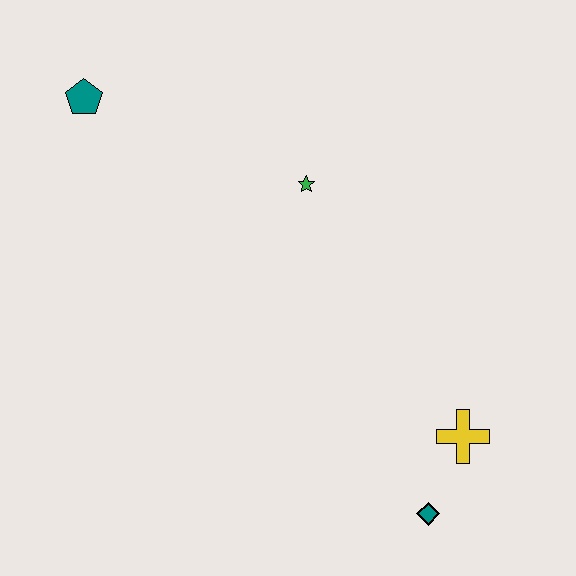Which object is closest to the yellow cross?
The teal diamond is closest to the yellow cross.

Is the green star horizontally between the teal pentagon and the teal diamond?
Yes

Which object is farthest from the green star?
The teal diamond is farthest from the green star.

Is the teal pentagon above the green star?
Yes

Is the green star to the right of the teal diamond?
No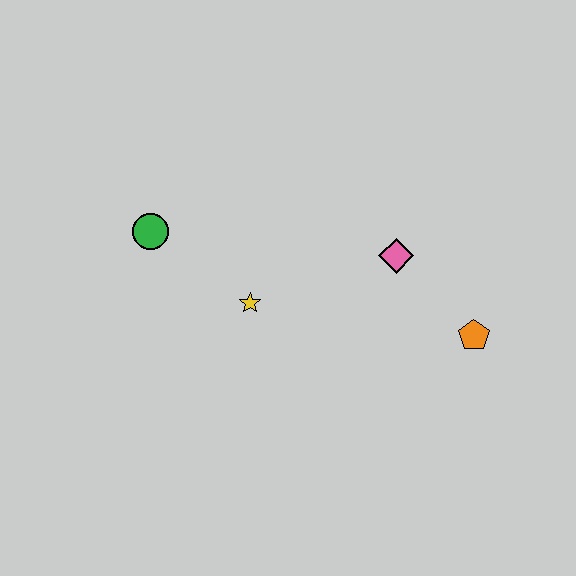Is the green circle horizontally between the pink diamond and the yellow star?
No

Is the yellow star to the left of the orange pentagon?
Yes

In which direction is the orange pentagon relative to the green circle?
The orange pentagon is to the right of the green circle.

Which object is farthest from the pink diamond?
The green circle is farthest from the pink diamond.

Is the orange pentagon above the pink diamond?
No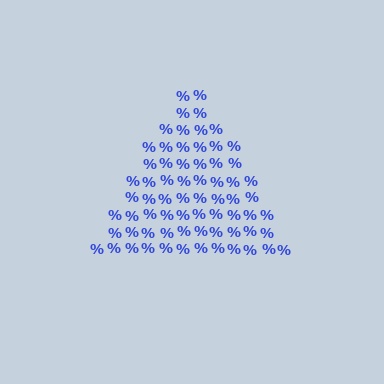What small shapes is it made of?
It is made of small percent signs.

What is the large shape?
The large shape is a triangle.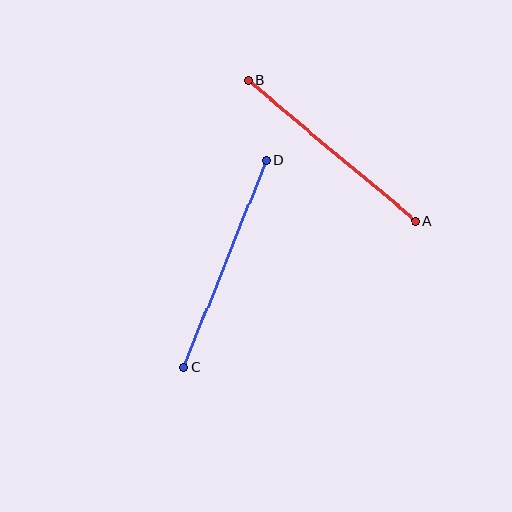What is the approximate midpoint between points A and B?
The midpoint is at approximately (332, 150) pixels.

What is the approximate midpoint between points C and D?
The midpoint is at approximately (225, 264) pixels.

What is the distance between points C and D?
The distance is approximately 223 pixels.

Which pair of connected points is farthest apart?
Points C and D are farthest apart.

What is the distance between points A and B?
The distance is approximately 218 pixels.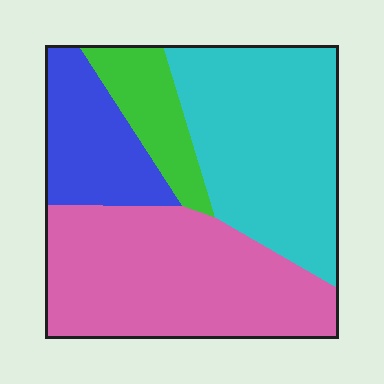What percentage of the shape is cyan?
Cyan covers about 35% of the shape.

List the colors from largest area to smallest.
From largest to smallest: pink, cyan, blue, green.